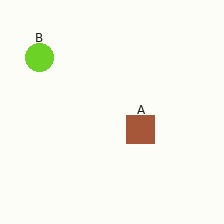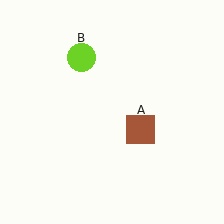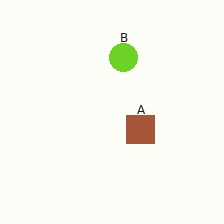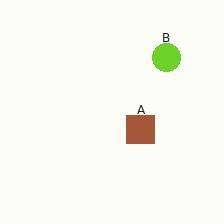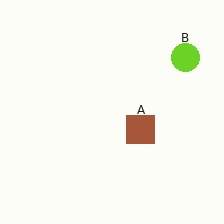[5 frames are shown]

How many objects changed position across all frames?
1 object changed position: lime circle (object B).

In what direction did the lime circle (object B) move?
The lime circle (object B) moved right.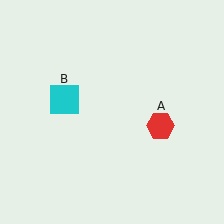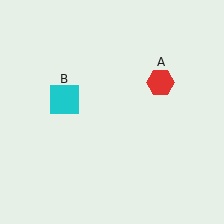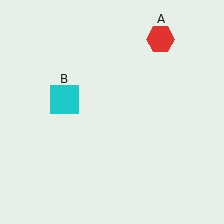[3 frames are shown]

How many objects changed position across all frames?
1 object changed position: red hexagon (object A).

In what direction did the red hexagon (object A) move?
The red hexagon (object A) moved up.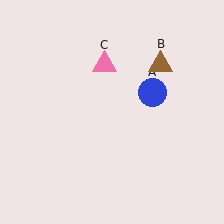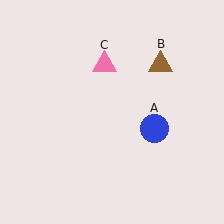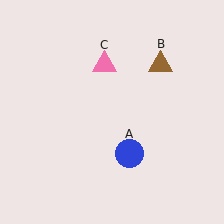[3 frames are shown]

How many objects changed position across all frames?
1 object changed position: blue circle (object A).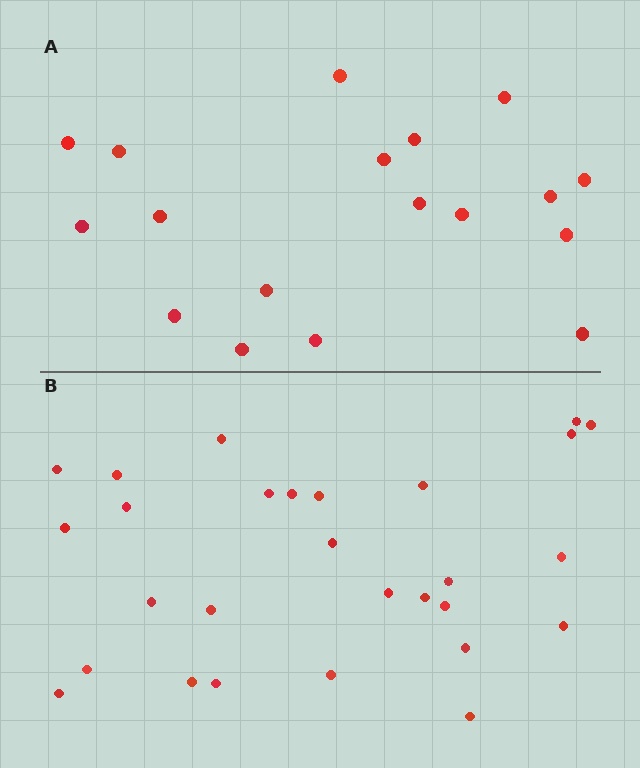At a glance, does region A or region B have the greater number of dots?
Region B (the bottom region) has more dots.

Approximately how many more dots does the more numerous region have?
Region B has roughly 10 or so more dots than region A.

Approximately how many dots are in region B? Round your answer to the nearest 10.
About 30 dots. (The exact count is 28, which rounds to 30.)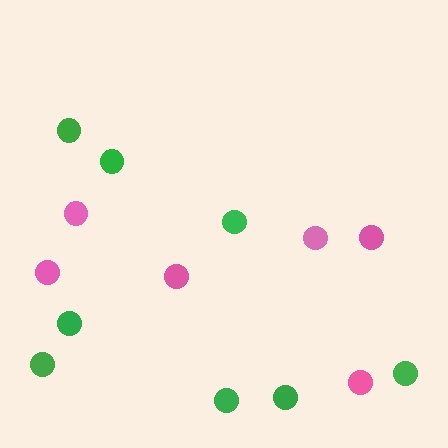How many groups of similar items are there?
There are 2 groups: one group of green circles (8) and one group of pink circles (6).